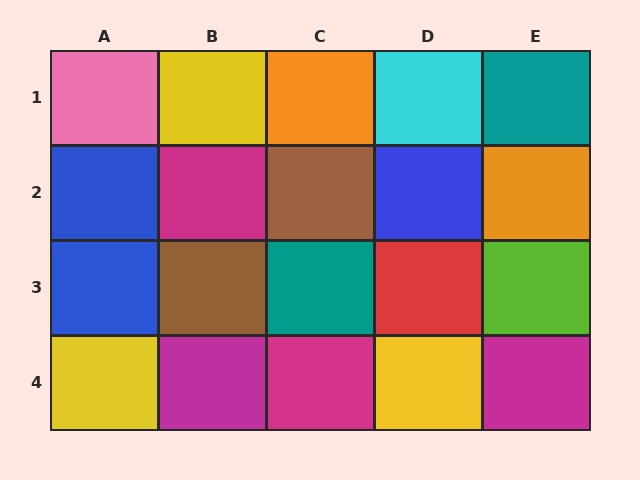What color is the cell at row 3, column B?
Brown.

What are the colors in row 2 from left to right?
Blue, magenta, brown, blue, orange.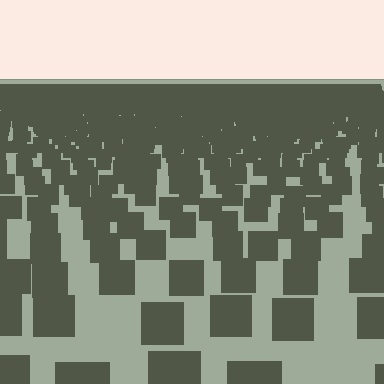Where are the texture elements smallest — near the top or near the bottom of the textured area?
Near the top.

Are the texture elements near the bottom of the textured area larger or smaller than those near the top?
Larger. Near the bottom, elements are closer to the viewer and appear at a bigger on-screen size.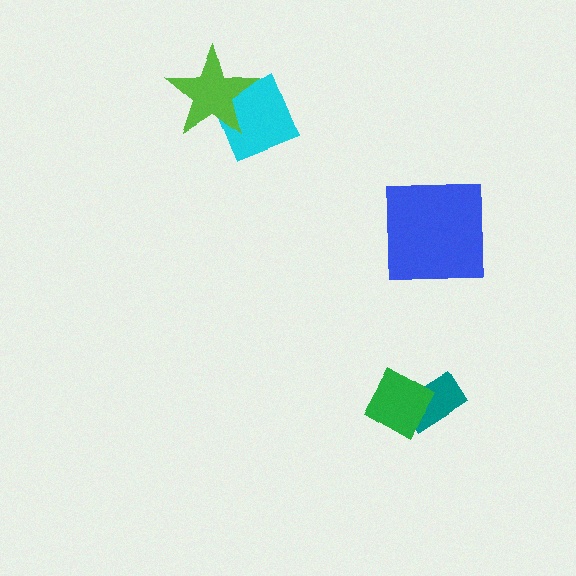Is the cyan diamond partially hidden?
Yes, it is partially covered by another shape.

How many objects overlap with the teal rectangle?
1 object overlaps with the teal rectangle.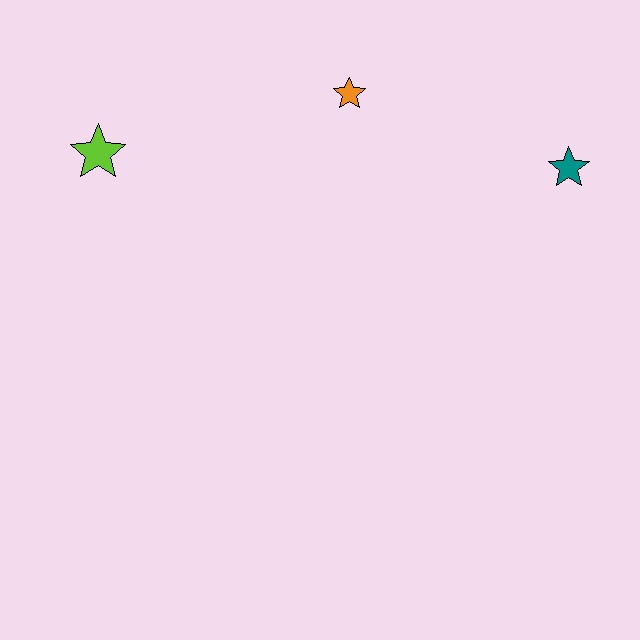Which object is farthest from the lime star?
The teal star is farthest from the lime star.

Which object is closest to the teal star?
The orange star is closest to the teal star.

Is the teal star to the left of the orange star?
No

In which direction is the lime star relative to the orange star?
The lime star is to the left of the orange star.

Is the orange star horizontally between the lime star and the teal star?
Yes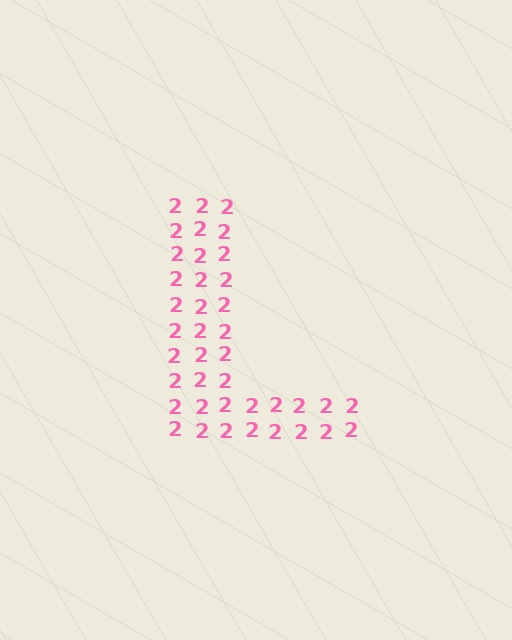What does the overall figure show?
The overall figure shows the letter L.